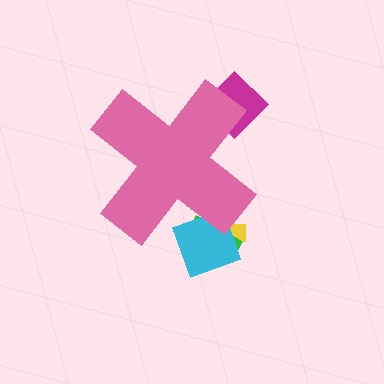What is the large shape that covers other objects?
A pink cross.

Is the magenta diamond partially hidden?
Yes, the magenta diamond is partially hidden behind the pink cross.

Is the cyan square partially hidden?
Yes, the cyan square is partially hidden behind the pink cross.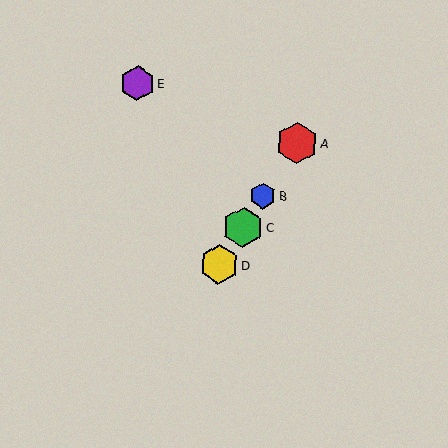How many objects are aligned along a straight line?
4 objects (A, B, C, D) are aligned along a straight line.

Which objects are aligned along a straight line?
Objects A, B, C, D are aligned along a straight line.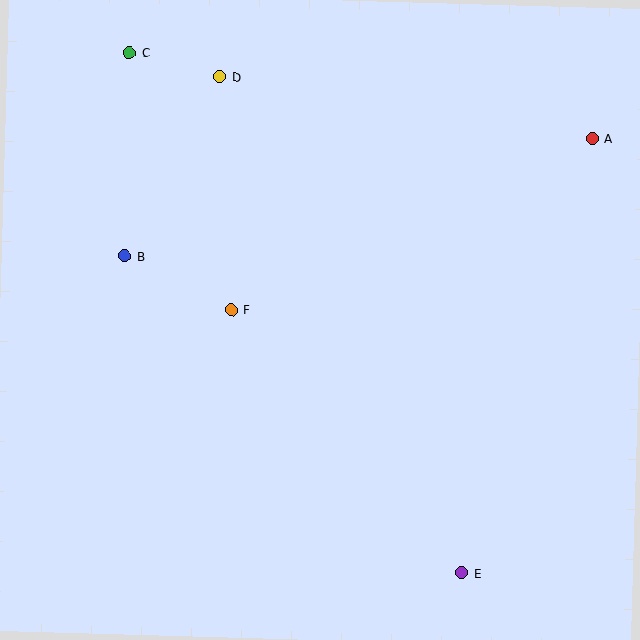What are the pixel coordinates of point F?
Point F is at (232, 310).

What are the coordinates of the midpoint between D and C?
The midpoint between D and C is at (174, 65).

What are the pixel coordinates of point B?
Point B is at (124, 256).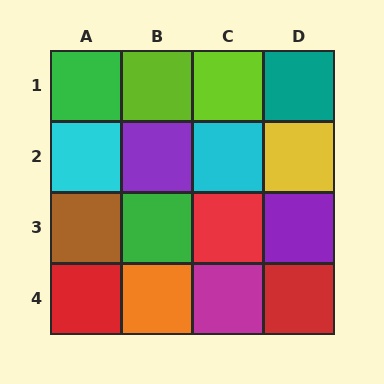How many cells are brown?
1 cell is brown.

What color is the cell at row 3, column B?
Green.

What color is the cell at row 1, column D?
Teal.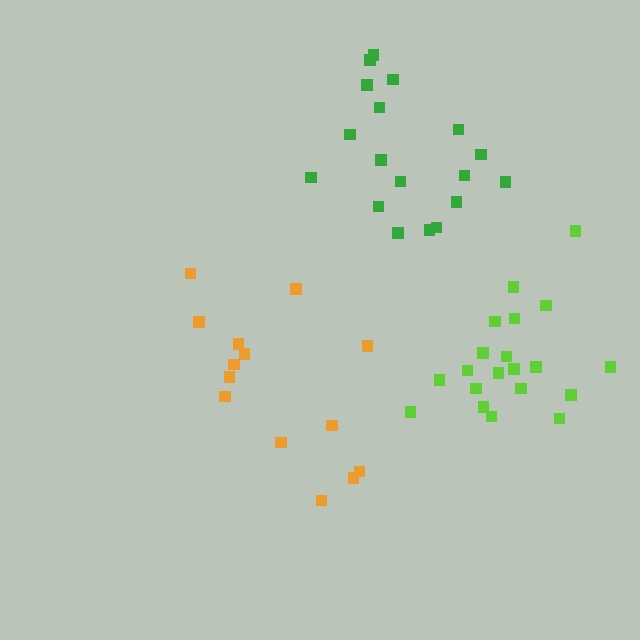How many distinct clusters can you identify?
There are 3 distinct clusters.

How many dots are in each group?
Group 1: 18 dots, Group 2: 14 dots, Group 3: 20 dots (52 total).